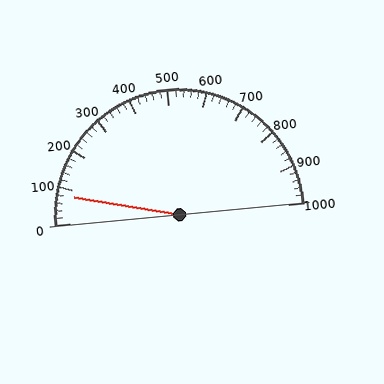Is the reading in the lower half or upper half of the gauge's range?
The reading is in the lower half of the range (0 to 1000).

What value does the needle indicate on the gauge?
The needle indicates approximately 80.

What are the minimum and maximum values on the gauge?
The gauge ranges from 0 to 1000.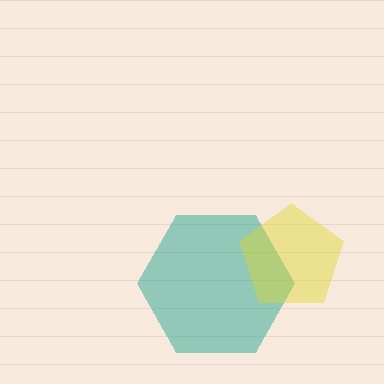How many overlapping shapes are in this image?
There are 2 overlapping shapes in the image.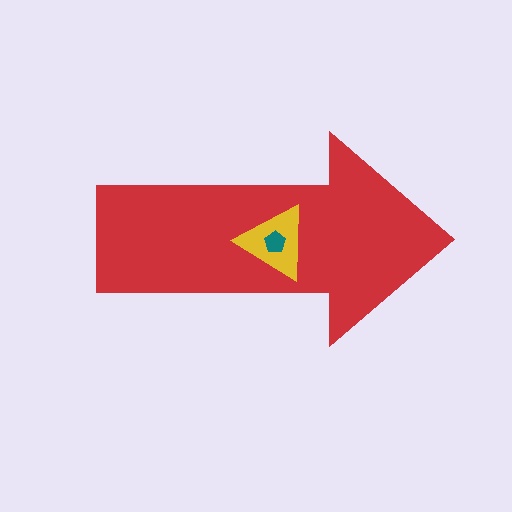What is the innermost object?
The teal pentagon.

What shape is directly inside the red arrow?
The yellow triangle.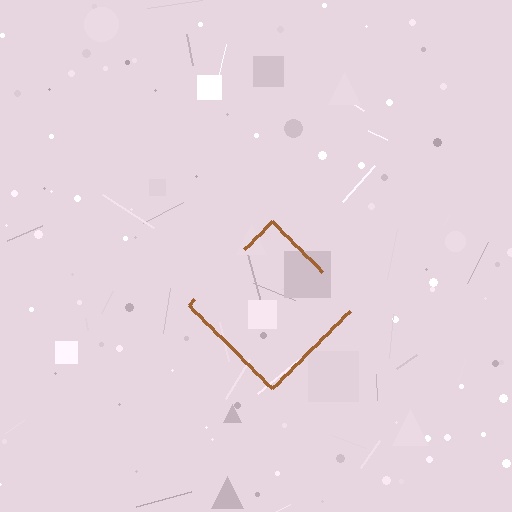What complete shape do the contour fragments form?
The contour fragments form a diamond.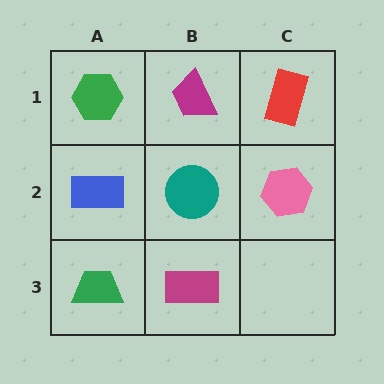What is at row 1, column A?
A green hexagon.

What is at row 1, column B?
A magenta trapezoid.